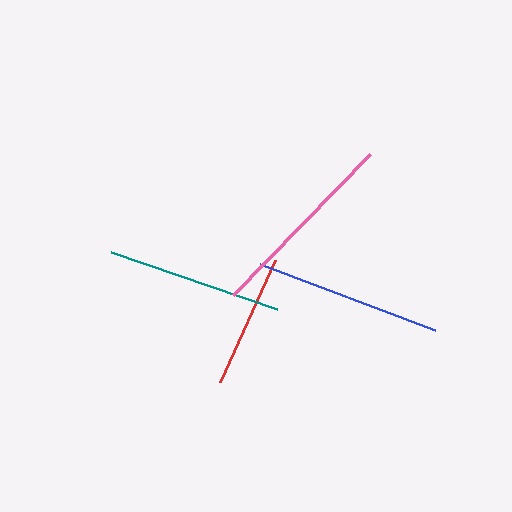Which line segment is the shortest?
The red line is the shortest at approximately 134 pixels.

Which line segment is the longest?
The pink line is the longest at approximately 197 pixels.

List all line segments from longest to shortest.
From longest to shortest: pink, blue, teal, red.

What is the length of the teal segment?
The teal segment is approximately 175 pixels long.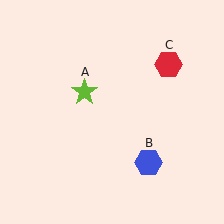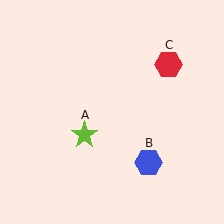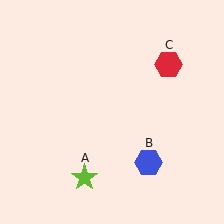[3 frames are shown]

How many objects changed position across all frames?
1 object changed position: lime star (object A).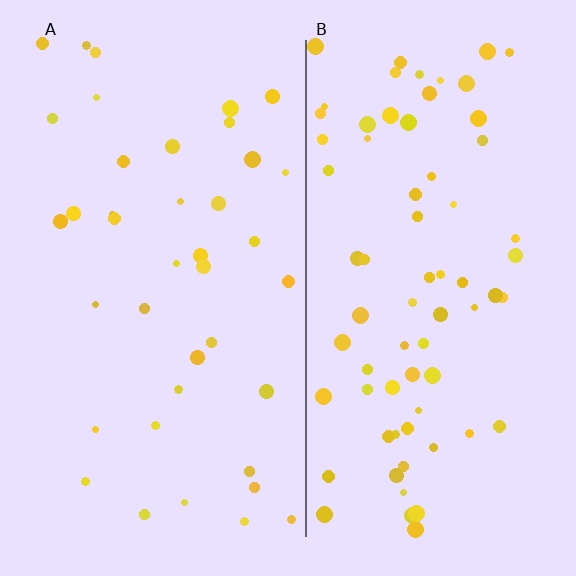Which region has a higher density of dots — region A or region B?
B (the right).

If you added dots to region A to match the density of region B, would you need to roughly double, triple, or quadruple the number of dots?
Approximately double.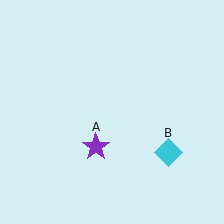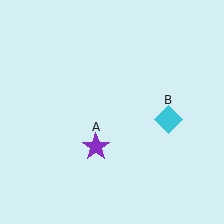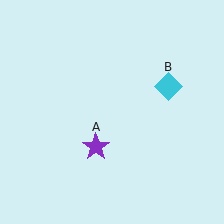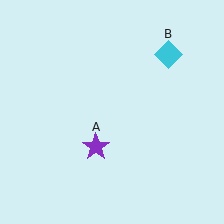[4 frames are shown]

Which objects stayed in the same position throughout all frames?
Purple star (object A) remained stationary.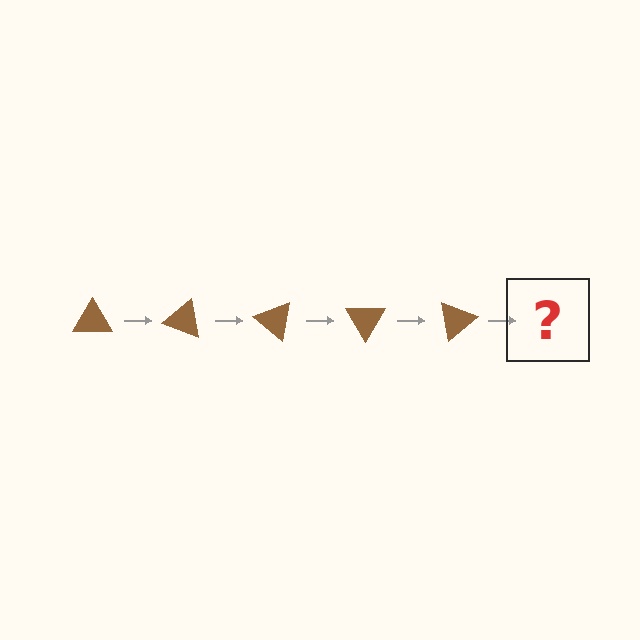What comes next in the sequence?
The next element should be a brown triangle rotated 100 degrees.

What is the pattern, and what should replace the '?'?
The pattern is that the triangle rotates 20 degrees each step. The '?' should be a brown triangle rotated 100 degrees.